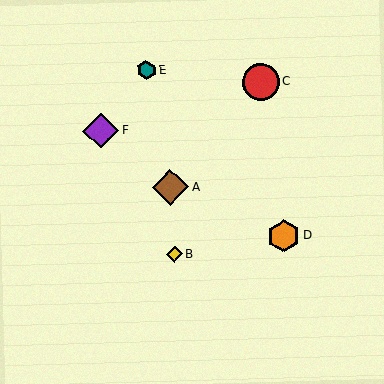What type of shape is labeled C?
Shape C is a red circle.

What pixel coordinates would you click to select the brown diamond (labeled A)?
Click at (171, 187) to select the brown diamond A.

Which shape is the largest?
The red circle (labeled C) is the largest.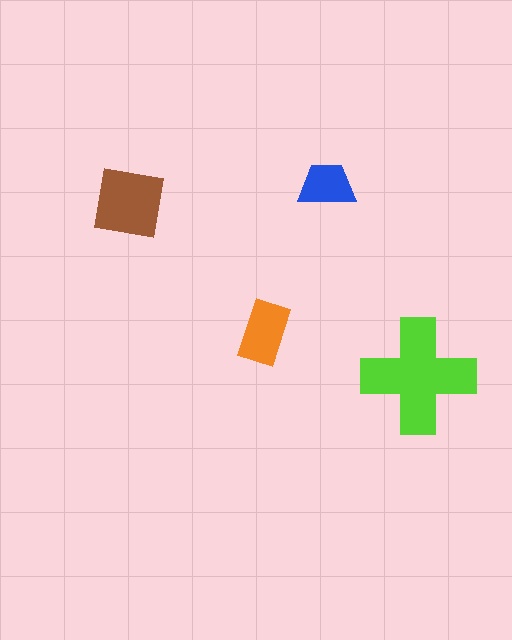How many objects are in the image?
There are 4 objects in the image.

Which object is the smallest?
The blue trapezoid.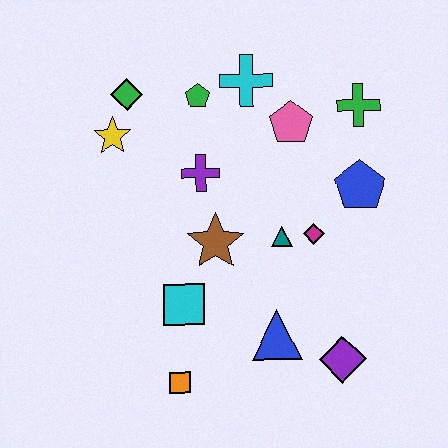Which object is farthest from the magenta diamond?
The green diamond is farthest from the magenta diamond.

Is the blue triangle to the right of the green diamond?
Yes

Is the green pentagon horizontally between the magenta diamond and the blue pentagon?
No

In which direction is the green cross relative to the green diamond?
The green cross is to the right of the green diamond.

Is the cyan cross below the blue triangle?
No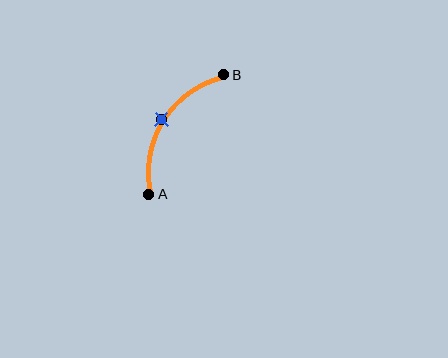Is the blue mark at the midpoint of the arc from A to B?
Yes. The blue mark lies on the arc at equal arc-length from both A and B — it is the arc midpoint.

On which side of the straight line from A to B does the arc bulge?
The arc bulges to the left of the straight line connecting A and B.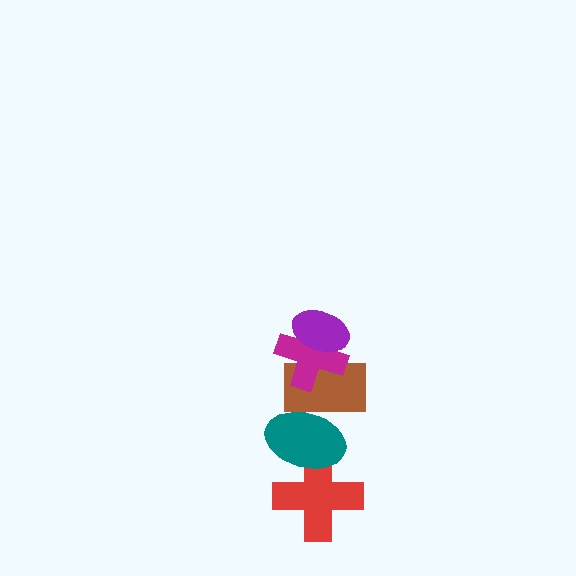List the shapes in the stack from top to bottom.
From top to bottom: the purple ellipse, the magenta cross, the brown rectangle, the teal ellipse, the red cross.